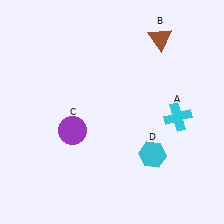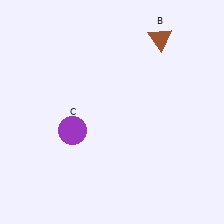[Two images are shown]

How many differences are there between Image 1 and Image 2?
There are 2 differences between the two images.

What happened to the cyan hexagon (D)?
The cyan hexagon (D) was removed in Image 2. It was in the bottom-right area of Image 1.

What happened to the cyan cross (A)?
The cyan cross (A) was removed in Image 2. It was in the bottom-right area of Image 1.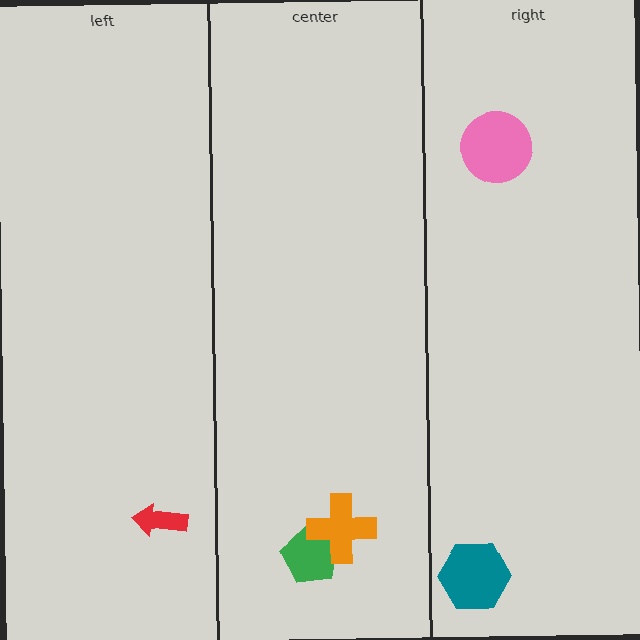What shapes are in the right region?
The pink circle, the teal hexagon.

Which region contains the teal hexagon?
The right region.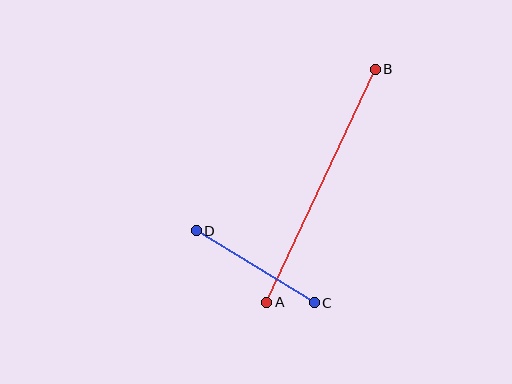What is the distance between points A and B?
The distance is approximately 257 pixels.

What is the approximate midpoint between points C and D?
The midpoint is at approximately (255, 267) pixels.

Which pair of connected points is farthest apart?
Points A and B are farthest apart.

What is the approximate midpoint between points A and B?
The midpoint is at approximately (321, 186) pixels.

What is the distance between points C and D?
The distance is approximately 138 pixels.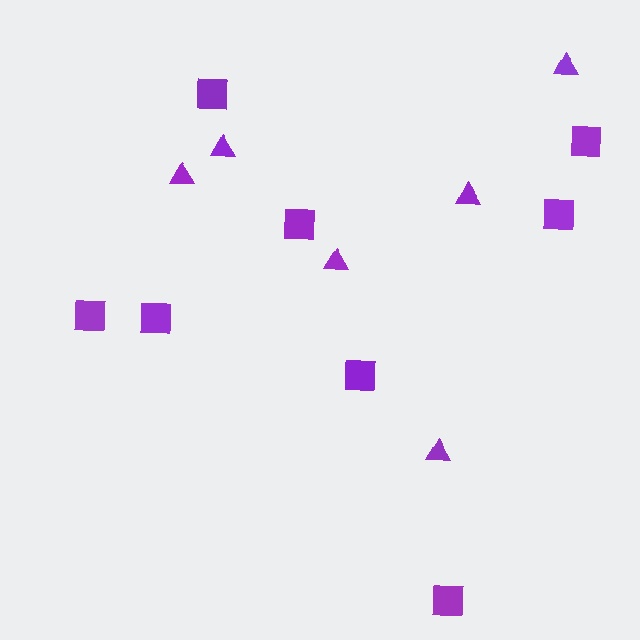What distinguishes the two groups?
There are 2 groups: one group of triangles (6) and one group of squares (8).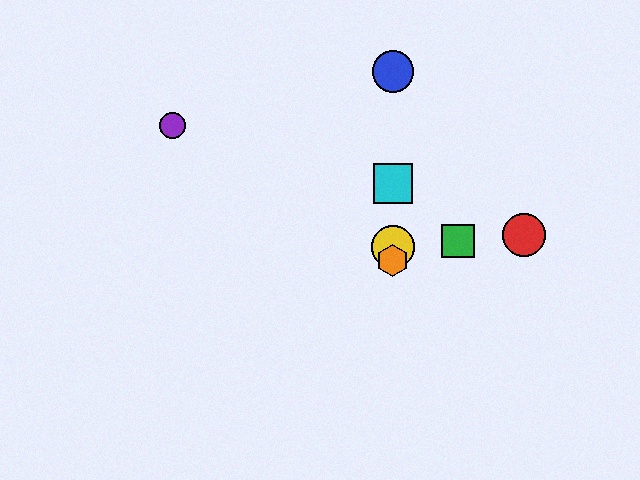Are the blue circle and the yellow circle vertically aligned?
Yes, both are at x≈393.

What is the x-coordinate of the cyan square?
The cyan square is at x≈393.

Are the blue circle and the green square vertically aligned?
No, the blue circle is at x≈393 and the green square is at x≈458.